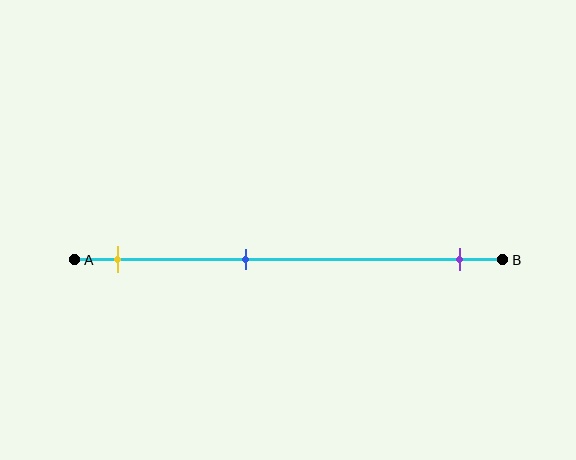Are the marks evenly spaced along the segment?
No, the marks are not evenly spaced.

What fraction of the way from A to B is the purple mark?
The purple mark is approximately 90% (0.9) of the way from A to B.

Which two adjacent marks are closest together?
The yellow and blue marks are the closest adjacent pair.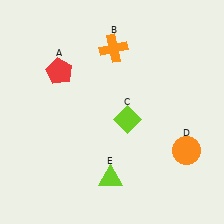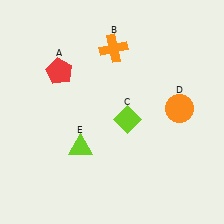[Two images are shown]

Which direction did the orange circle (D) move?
The orange circle (D) moved up.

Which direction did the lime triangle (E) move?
The lime triangle (E) moved up.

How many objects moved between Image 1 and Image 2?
2 objects moved between the two images.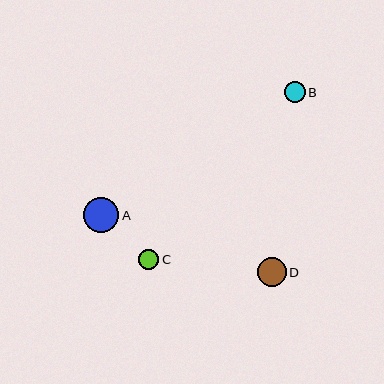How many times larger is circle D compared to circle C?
Circle D is approximately 1.4 times the size of circle C.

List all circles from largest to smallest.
From largest to smallest: A, D, B, C.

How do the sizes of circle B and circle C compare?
Circle B and circle C are approximately the same size.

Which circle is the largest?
Circle A is the largest with a size of approximately 36 pixels.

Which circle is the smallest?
Circle C is the smallest with a size of approximately 20 pixels.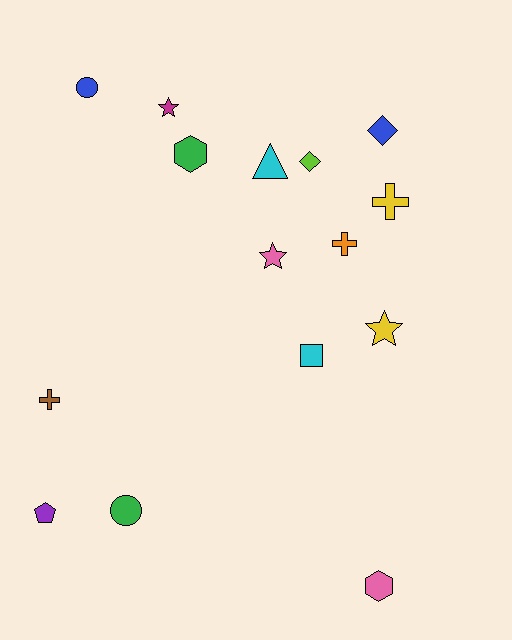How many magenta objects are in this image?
There is 1 magenta object.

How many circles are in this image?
There are 2 circles.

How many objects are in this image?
There are 15 objects.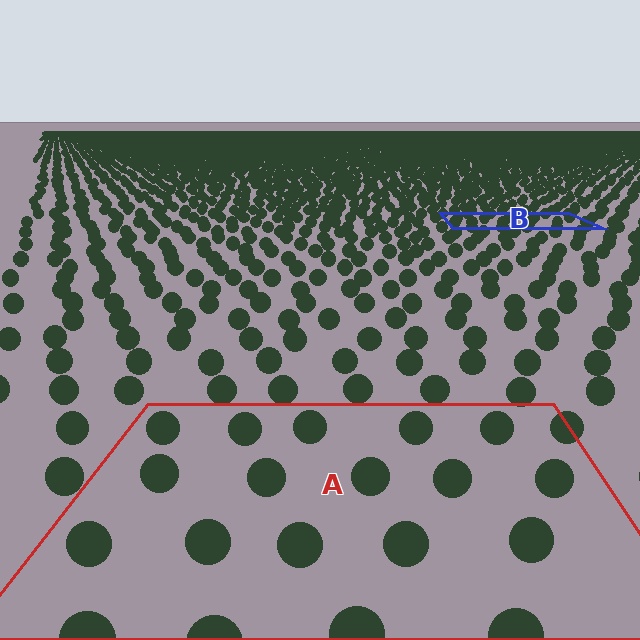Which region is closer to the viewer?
Region A is closer. The texture elements there are larger and more spread out.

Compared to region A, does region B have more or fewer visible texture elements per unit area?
Region B has more texture elements per unit area — they are packed more densely because it is farther away.